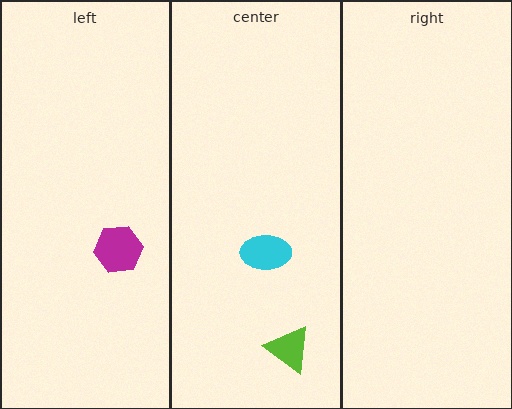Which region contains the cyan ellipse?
The center region.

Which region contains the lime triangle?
The center region.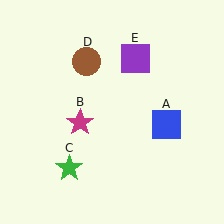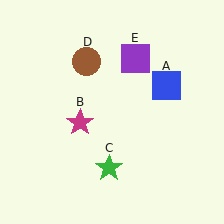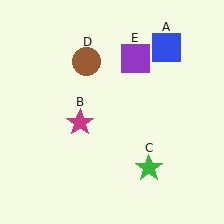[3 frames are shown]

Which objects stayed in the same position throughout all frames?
Magenta star (object B) and brown circle (object D) and purple square (object E) remained stationary.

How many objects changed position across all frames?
2 objects changed position: blue square (object A), green star (object C).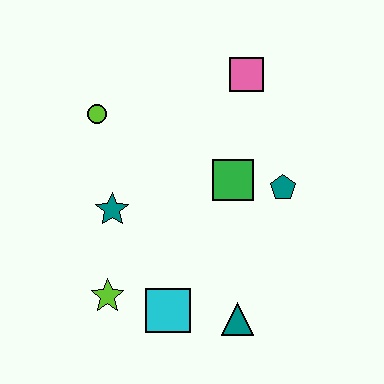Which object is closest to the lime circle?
The teal star is closest to the lime circle.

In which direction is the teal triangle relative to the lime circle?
The teal triangle is below the lime circle.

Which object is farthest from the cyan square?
The pink square is farthest from the cyan square.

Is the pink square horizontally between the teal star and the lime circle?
No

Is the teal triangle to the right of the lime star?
Yes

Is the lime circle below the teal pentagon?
No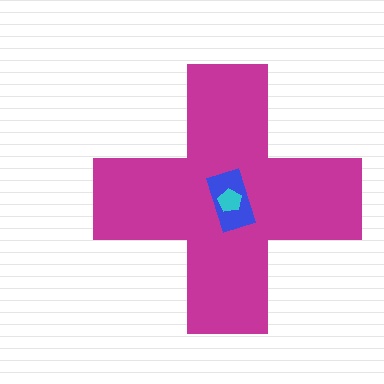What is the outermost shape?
The magenta cross.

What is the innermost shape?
The cyan pentagon.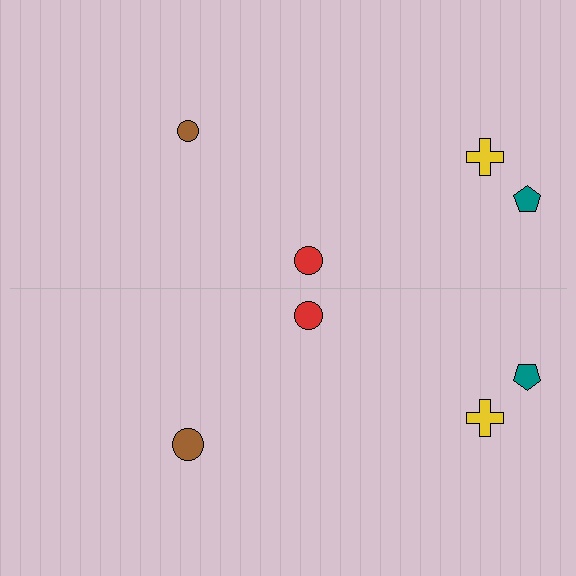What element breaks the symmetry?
The brown circle on the bottom side has a different size than its mirror counterpart.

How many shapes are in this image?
There are 8 shapes in this image.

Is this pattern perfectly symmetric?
No, the pattern is not perfectly symmetric. The brown circle on the bottom side has a different size than its mirror counterpart.